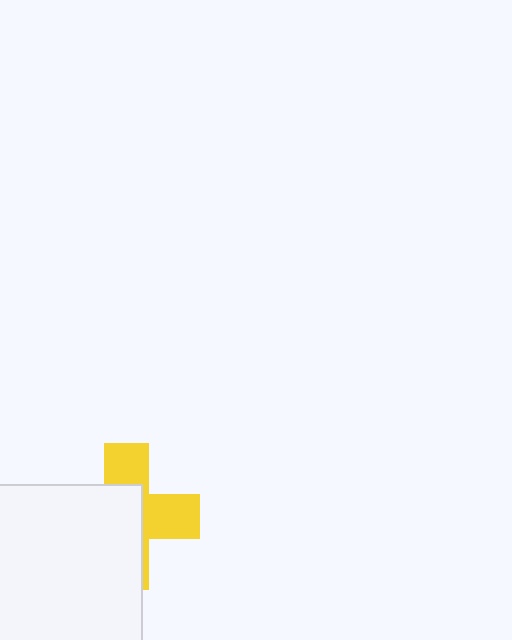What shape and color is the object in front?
The object in front is a white square.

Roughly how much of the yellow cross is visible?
A small part of it is visible (roughly 42%).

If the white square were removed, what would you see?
You would see the complete yellow cross.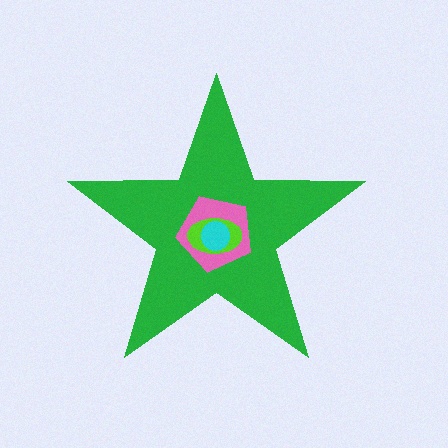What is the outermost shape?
The green star.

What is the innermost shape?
The cyan circle.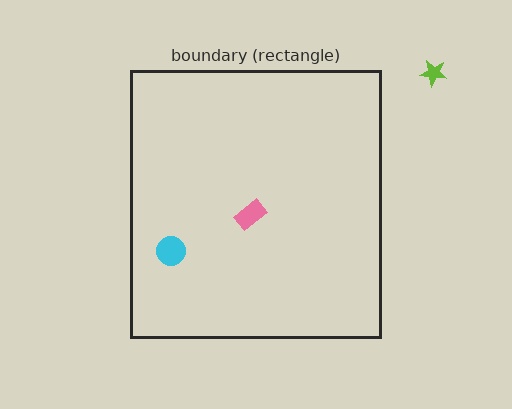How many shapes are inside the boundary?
2 inside, 1 outside.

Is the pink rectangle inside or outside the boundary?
Inside.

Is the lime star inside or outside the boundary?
Outside.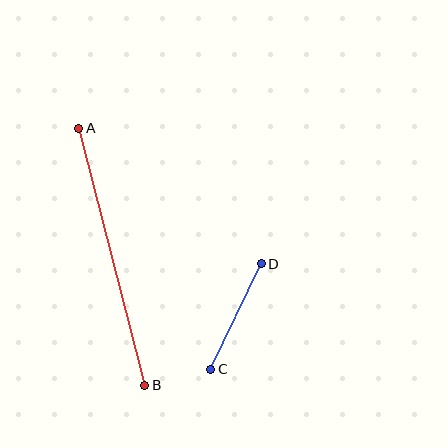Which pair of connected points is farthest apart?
Points A and B are farthest apart.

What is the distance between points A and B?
The distance is approximately 266 pixels.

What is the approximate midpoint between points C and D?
The midpoint is at approximately (236, 317) pixels.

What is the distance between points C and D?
The distance is approximately 117 pixels.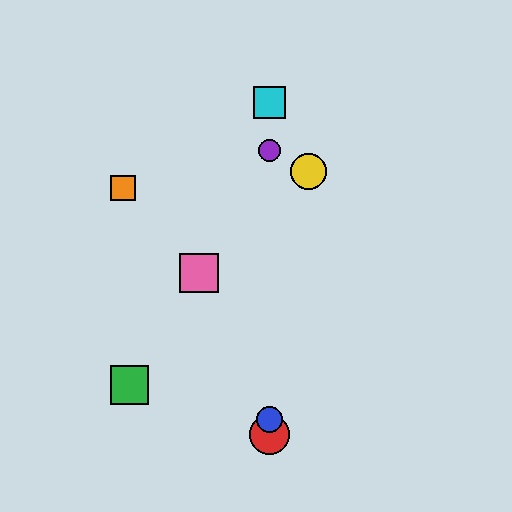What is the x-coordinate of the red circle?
The red circle is at x≈270.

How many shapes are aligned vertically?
4 shapes (the red circle, the blue circle, the purple circle, the cyan square) are aligned vertically.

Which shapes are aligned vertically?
The red circle, the blue circle, the purple circle, the cyan square are aligned vertically.